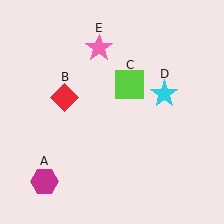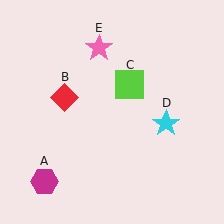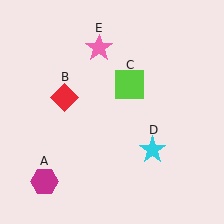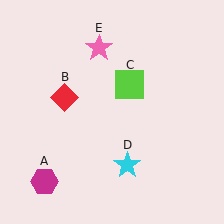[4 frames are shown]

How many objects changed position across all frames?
1 object changed position: cyan star (object D).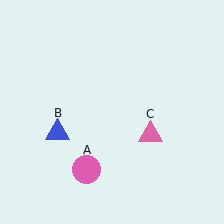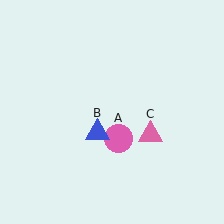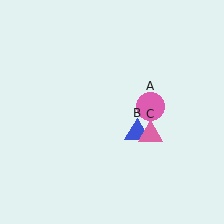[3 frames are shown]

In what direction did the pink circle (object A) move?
The pink circle (object A) moved up and to the right.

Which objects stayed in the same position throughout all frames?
Pink triangle (object C) remained stationary.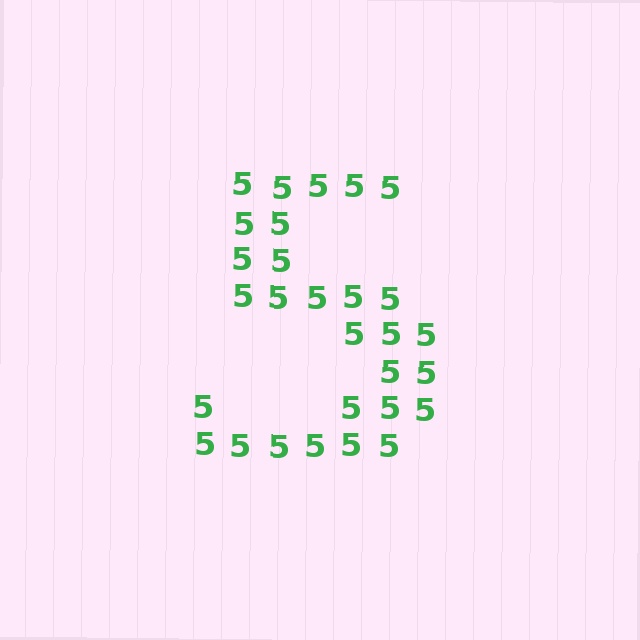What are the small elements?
The small elements are digit 5's.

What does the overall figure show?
The overall figure shows the digit 5.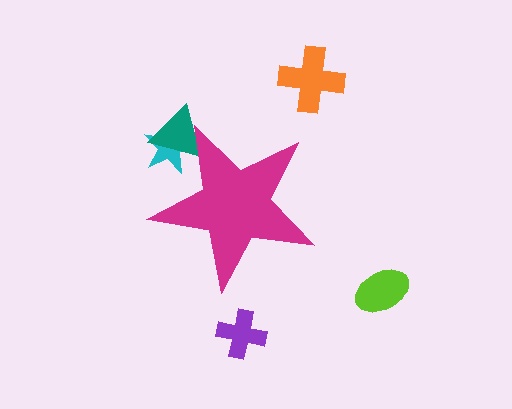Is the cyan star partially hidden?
Yes, the cyan star is partially hidden behind the magenta star.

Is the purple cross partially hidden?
No, the purple cross is fully visible.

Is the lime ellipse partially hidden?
No, the lime ellipse is fully visible.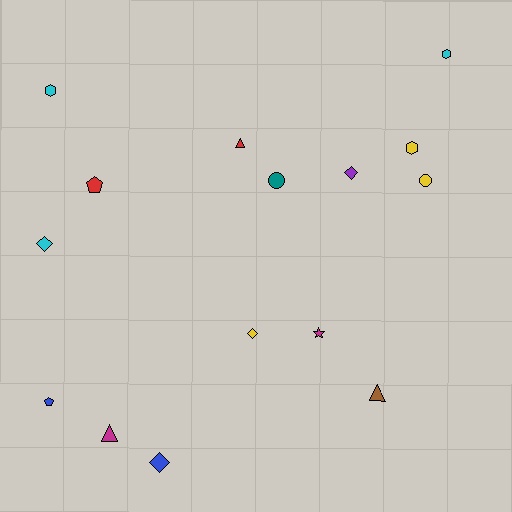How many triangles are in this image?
There are 3 triangles.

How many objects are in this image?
There are 15 objects.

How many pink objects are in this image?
There are no pink objects.